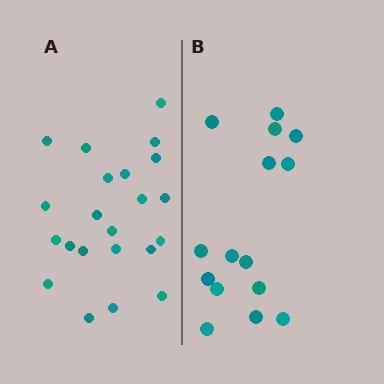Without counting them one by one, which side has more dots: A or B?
Region A (the left region) has more dots.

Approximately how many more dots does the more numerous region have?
Region A has roughly 8 or so more dots than region B.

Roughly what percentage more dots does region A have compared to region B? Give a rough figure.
About 45% more.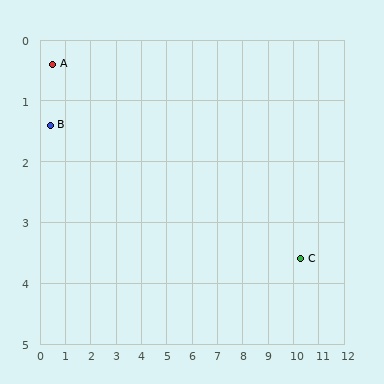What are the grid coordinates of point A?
Point A is at approximately (0.5, 0.4).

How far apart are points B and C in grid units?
Points B and C are about 10.1 grid units apart.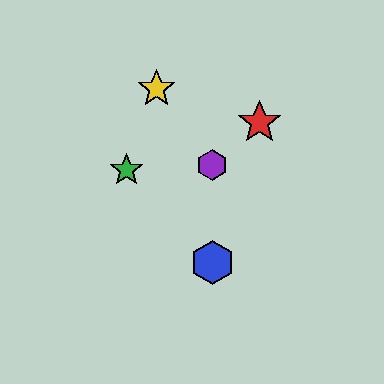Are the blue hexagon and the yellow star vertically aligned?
No, the blue hexagon is at x≈212 and the yellow star is at x≈156.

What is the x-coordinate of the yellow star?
The yellow star is at x≈156.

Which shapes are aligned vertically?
The blue hexagon, the purple hexagon are aligned vertically.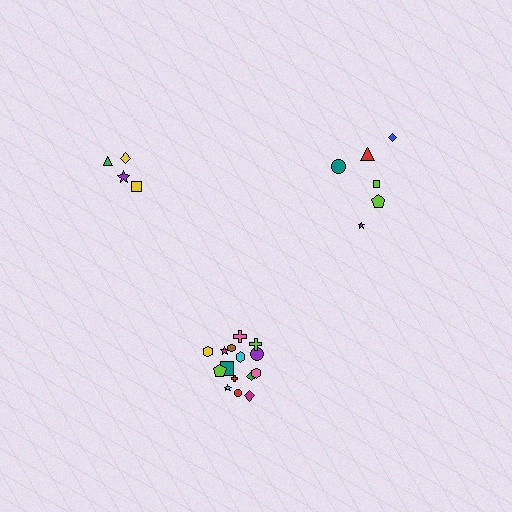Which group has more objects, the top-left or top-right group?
The top-right group.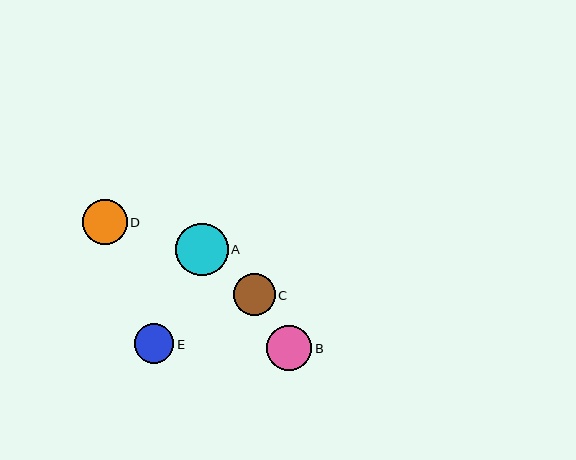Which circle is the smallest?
Circle E is the smallest with a size of approximately 40 pixels.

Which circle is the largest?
Circle A is the largest with a size of approximately 53 pixels.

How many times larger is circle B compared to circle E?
Circle B is approximately 1.1 times the size of circle E.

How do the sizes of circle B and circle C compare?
Circle B and circle C are approximately the same size.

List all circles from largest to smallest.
From largest to smallest: A, B, D, C, E.